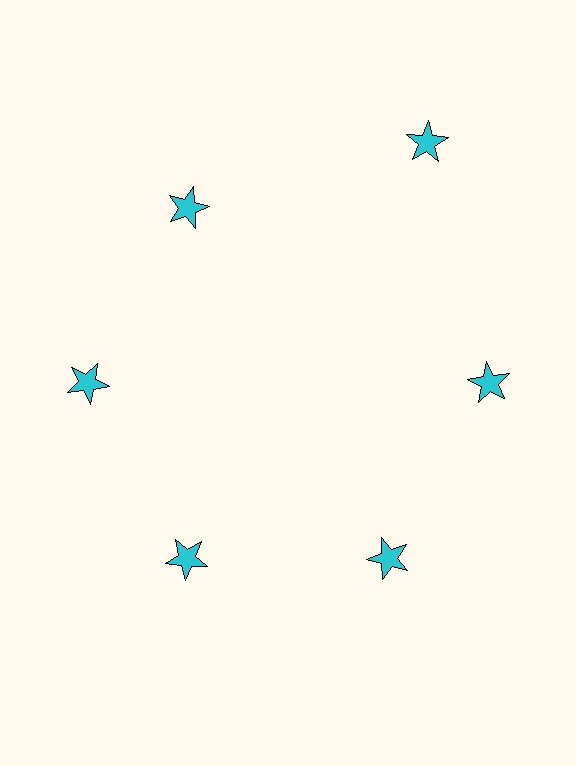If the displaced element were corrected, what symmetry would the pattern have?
It would have 6-fold rotational symmetry — the pattern would map onto itself every 60 degrees.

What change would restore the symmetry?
The symmetry would be restored by moving it inward, back onto the ring so that all 6 stars sit at equal angles and equal distance from the center.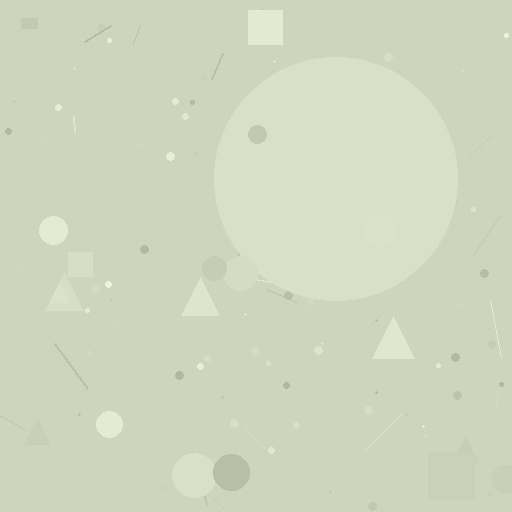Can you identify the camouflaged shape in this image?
The camouflaged shape is a circle.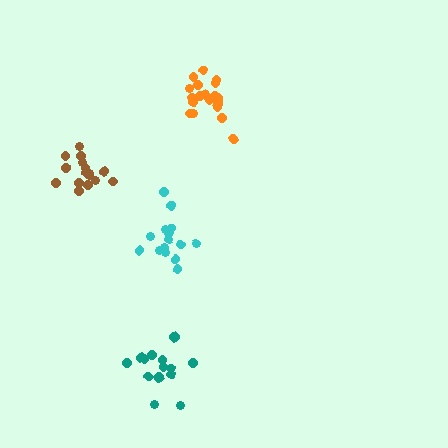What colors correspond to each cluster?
The clusters are colored: teal, orange, cyan, brown.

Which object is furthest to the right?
The orange cluster is rightmost.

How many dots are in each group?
Group 1: 16 dots, Group 2: 21 dots, Group 3: 15 dots, Group 4: 16 dots (68 total).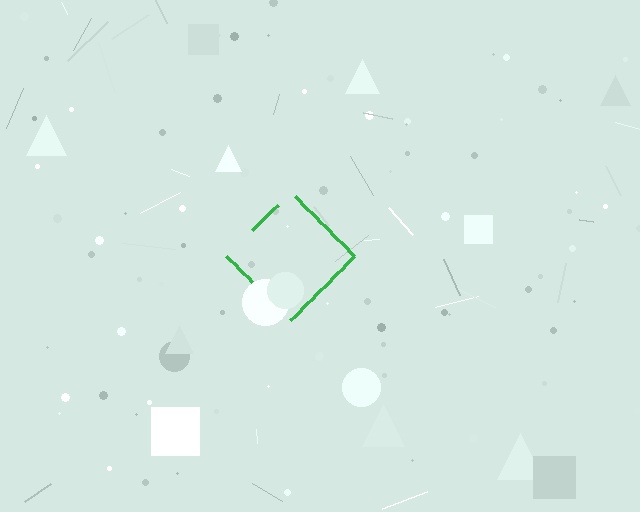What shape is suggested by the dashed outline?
The dashed outline suggests a diamond.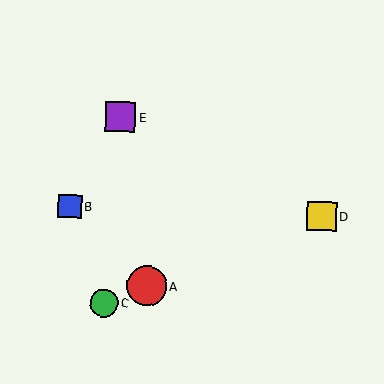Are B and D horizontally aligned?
Yes, both are at y≈206.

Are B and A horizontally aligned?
No, B is at y≈206 and A is at y≈286.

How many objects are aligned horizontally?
2 objects (B, D) are aligned horizontally.